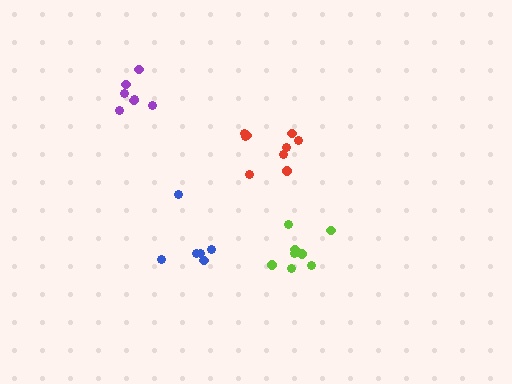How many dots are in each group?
Group 1: 6 dots, Group 2: 8 dots, Group 3: 9 dots, Group 4: 7 dots (30 total).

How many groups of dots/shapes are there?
There are 4 groups.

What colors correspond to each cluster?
The clusters are colored: blue, lime, red, purple.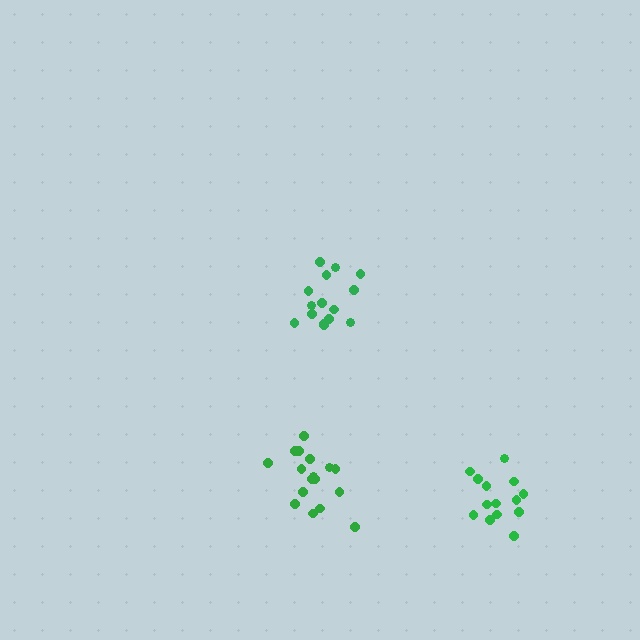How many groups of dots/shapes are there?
There are 3 groups.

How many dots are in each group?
Group 1: 15 dots, Group 2: 14 dots, Group 3: 17 dots (46 total).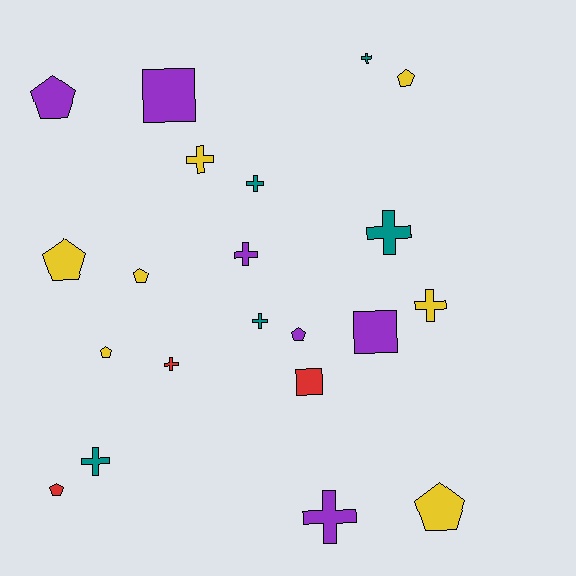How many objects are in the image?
There are 21 objects.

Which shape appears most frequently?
Cross, with 10 objects.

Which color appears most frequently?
Yellow, with 7 objects.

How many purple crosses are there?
There are 2 purple crosses.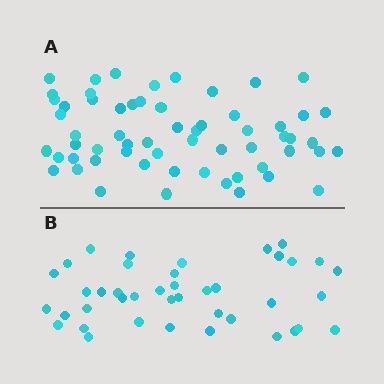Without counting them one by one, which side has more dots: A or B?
Region A (the top region) has more dots.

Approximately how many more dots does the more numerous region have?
Region A has approximately 20 more dots than region B.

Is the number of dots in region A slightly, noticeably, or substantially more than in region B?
Region A has substantially more. The ratio is roughly 1.5 to 1.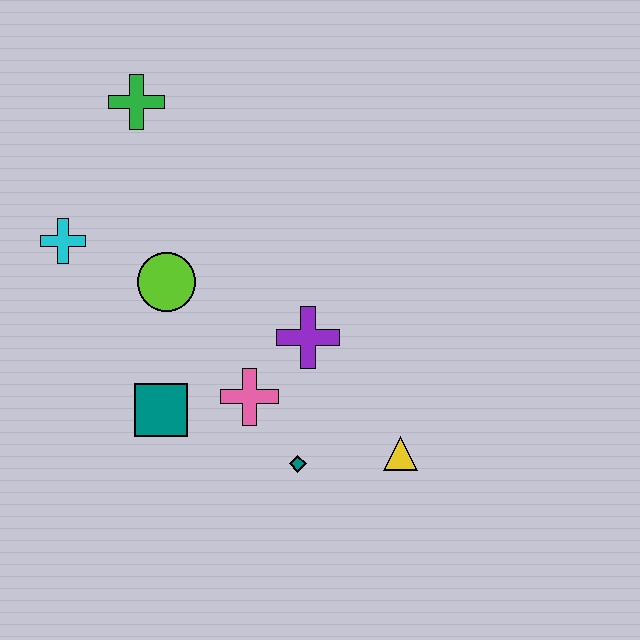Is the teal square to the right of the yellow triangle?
No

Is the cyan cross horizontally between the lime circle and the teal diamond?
No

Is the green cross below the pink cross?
No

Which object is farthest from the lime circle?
The yellow triangle is farthest from the lime circle.